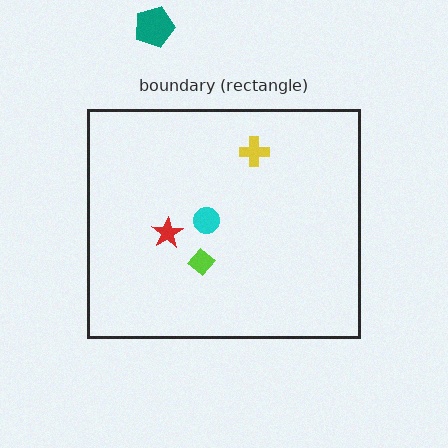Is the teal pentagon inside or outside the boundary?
Outside.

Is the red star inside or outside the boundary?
Inside.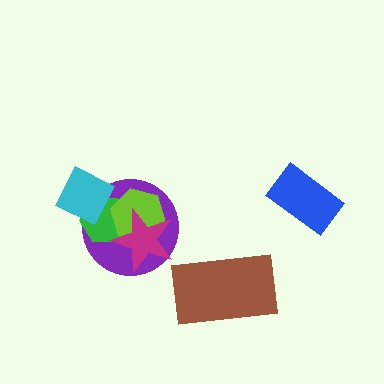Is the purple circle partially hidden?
Yes, it is partially covered by another shape.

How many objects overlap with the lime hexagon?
3 objects overlap with the lime hexagon.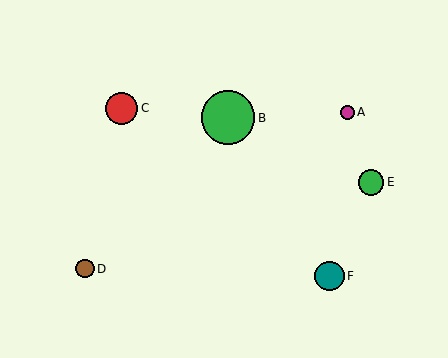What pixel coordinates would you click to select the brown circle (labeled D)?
Click at (85, 269) to select the brown circle D.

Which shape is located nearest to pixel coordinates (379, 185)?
The green circle (labeled E) at (371, 182) is nearest to that location.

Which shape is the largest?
The green circle (labeled B) is the largest.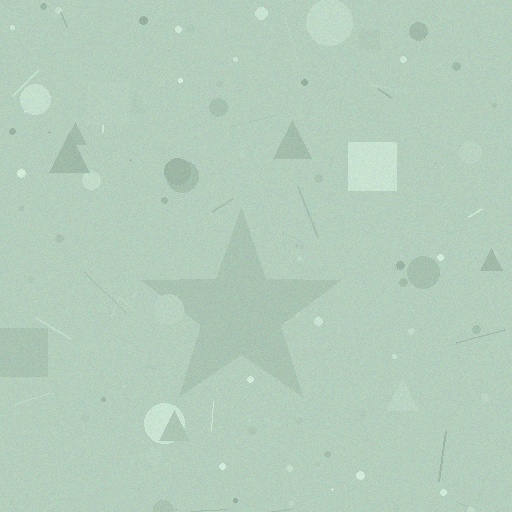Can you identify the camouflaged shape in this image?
The camouflaged shape is a star.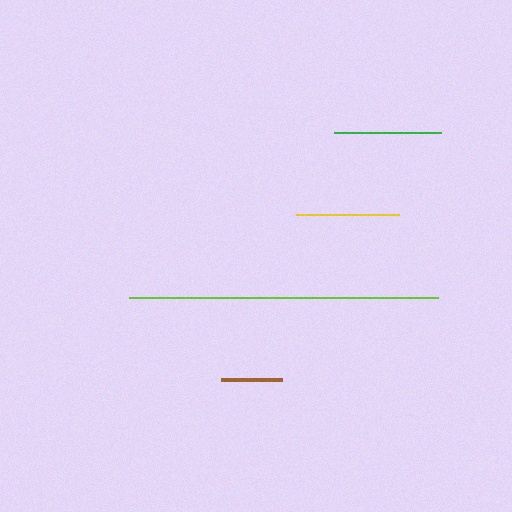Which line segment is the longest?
The lime line is the longest at approximately 308 pixels.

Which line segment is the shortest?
The brown line is the shortest at approximately 61 pixels.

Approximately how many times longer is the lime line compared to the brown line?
The lime line is approximately 5.0 times the length of the brown line.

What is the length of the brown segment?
The brown segment is approximately 61 pixels long.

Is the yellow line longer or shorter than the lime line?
The lime line is longer than the yellow line.